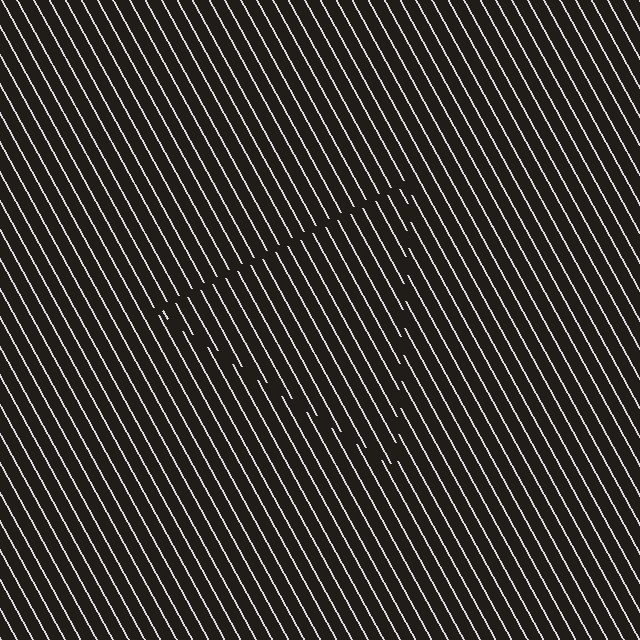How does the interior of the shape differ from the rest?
The interior of the shape contains the same grating, shifted by half a period — the contour is defined by the phase discontinuity where line-ends from the inner and outer gratings abut.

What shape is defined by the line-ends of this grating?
An illusory triangle. The interior of the shape contains the same grating, shifted by half a period — the contour is defined by the phase discontinuity where line-ends from the inner and outer gratings abut.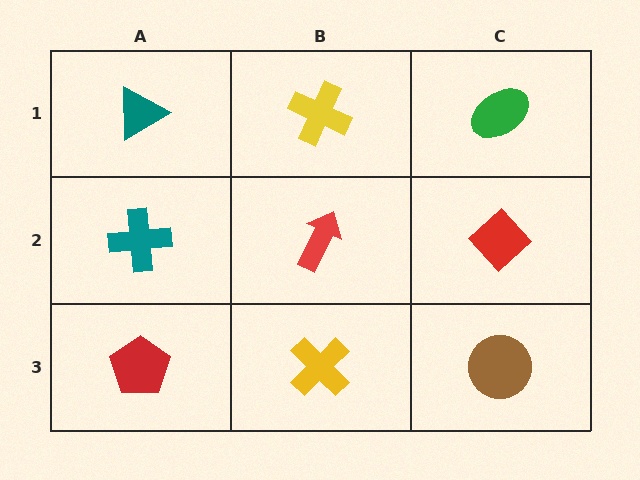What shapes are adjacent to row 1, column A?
A teal cross (row 2, column A), a yellow cross (row 1, column B).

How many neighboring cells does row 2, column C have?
3.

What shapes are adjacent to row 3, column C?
A red diamond (row 2, column C), a yellow cross (row 3, column B).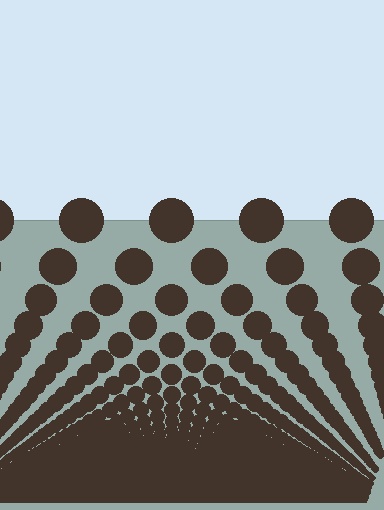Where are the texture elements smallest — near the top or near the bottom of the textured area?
Near the bottom.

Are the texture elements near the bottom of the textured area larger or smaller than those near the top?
Smaller. The gradient is inverted — elements near the bottom are smaller and denser.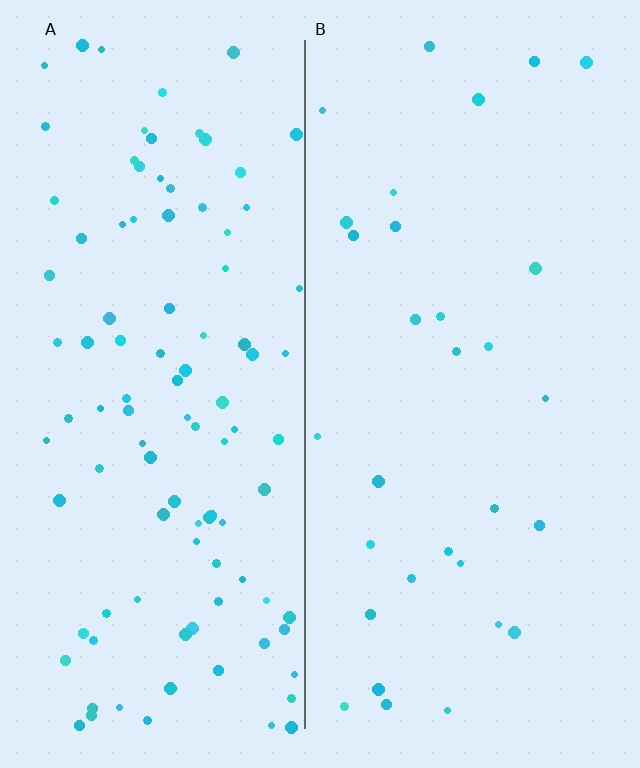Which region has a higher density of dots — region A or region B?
A (the left).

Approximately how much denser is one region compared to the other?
Approximately 3.2× — region A over region B.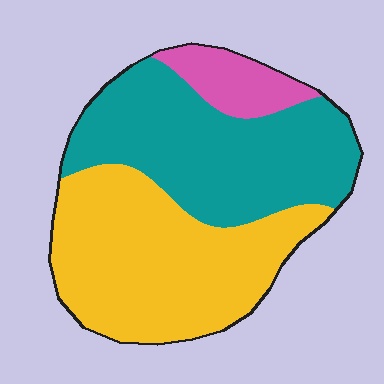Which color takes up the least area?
Pink, at roughly 10%.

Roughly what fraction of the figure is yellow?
Yellow covers around 45% of the figure.